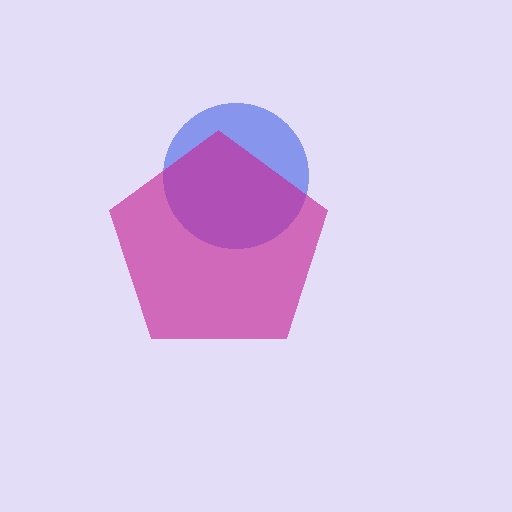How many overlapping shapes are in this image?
There are 2 overlapping shapes in the image.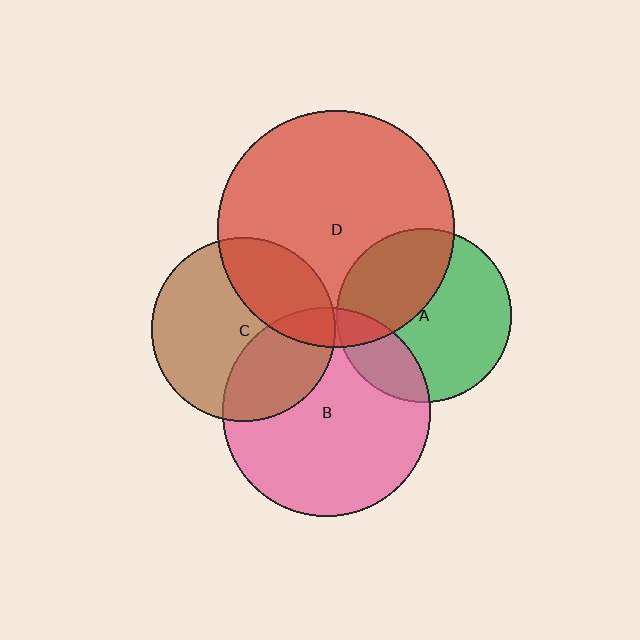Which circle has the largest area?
Circle D (red).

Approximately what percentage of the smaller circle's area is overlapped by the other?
Approximately 35%.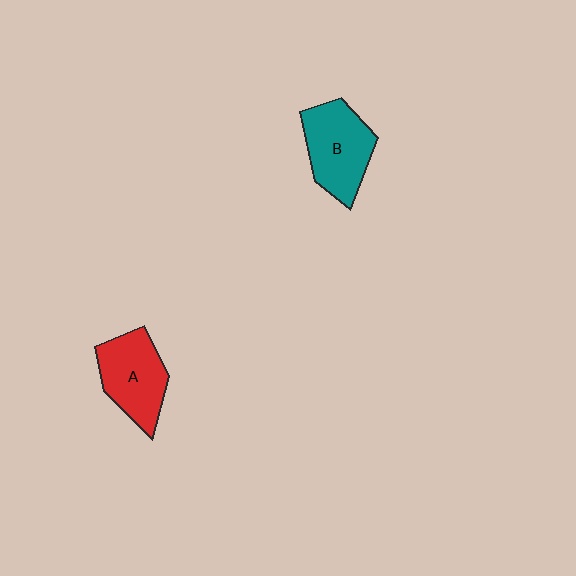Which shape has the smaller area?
Shape A (red).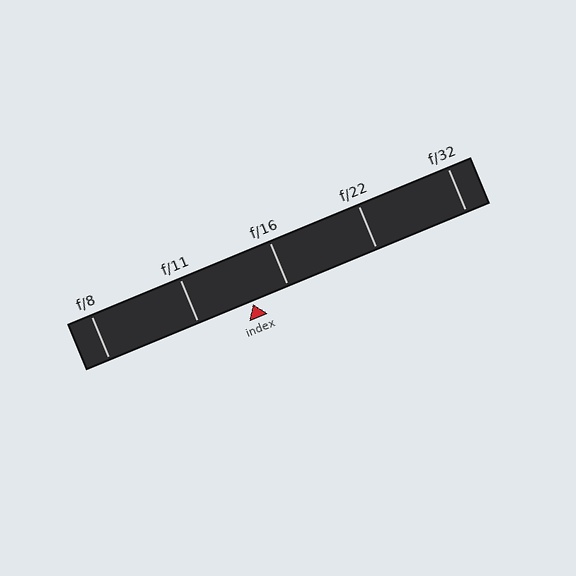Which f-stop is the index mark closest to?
The index mark is closest to f/16.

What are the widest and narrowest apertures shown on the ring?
The widest aperture shown is f/8 and the narrowest is f/32.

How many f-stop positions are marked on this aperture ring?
There are 5 f-stop positions marked.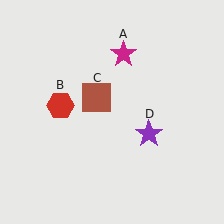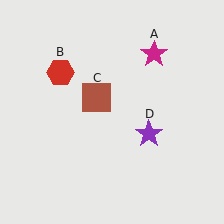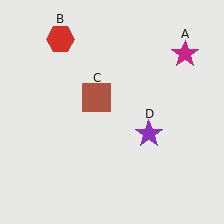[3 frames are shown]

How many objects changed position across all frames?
2 objects changed position: magenta star (object A), red hexagon (object B).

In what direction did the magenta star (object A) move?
The magenta star (object A) moved right.